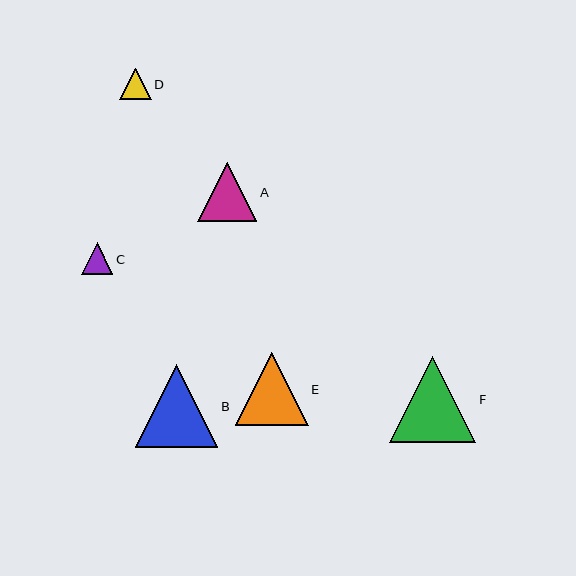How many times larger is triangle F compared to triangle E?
Triangle F is approximately 1.2 times the size of triangle E.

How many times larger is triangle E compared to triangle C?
Triangle E is approximately 2.3 times the size of triangle C.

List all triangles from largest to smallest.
From largest to smallest: F, B, E, A, D, C.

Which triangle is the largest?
Triangle F is the largest with a size of approximately 86 pixels.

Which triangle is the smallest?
Triangle C is the smallest with a size of approximately 31 pixels.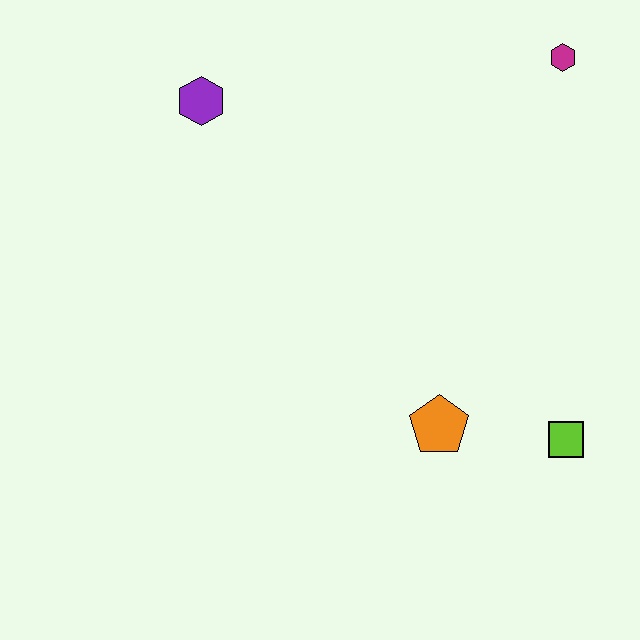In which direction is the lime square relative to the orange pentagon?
The lime square is to the right of the orange pentagon.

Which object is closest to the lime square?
The orange pentagon is closest to the lime square.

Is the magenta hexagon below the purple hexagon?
No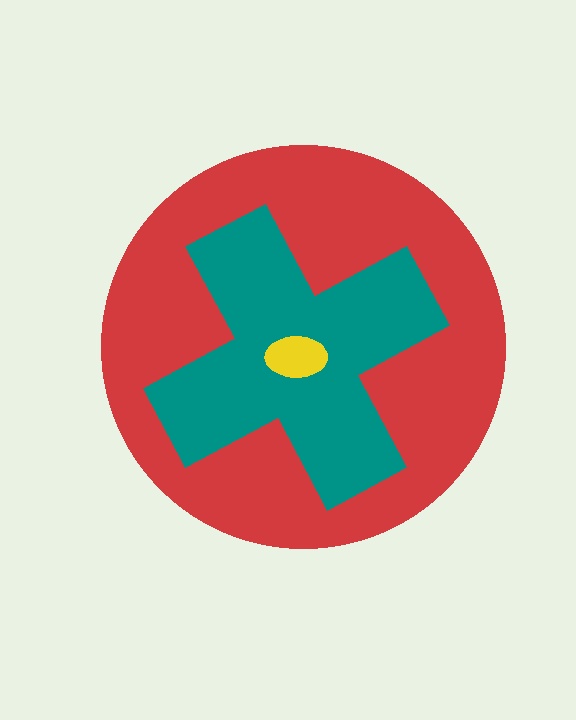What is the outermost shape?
The red circle.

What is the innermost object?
The yellow ellipse.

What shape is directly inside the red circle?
The teal cross.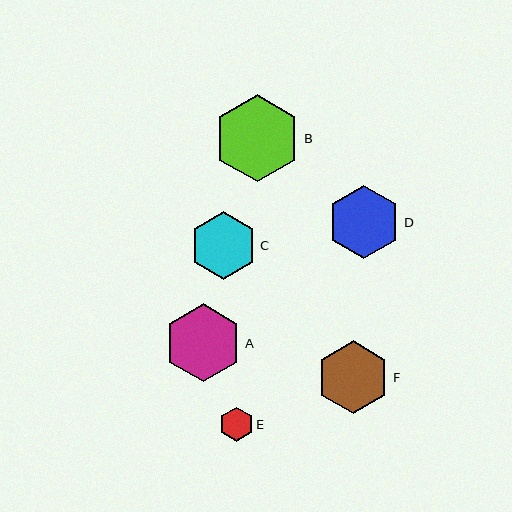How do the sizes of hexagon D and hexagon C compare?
Hexagon D and hexagon C are approximately the same size.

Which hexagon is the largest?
Hexagon B is the largest with a size of approximately 87 pixels.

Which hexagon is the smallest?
Hexagon E is the smallest with a size of approximately 35 pixels.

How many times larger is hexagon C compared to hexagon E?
Hexagon C is approximately 2.0 times the size of hexagon E.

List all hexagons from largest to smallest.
From largest to smallest: B, A, D, F, C, E.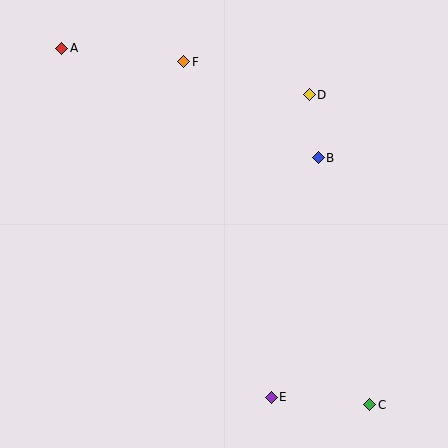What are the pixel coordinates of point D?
Point D is at (309, 95).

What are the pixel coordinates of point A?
Point A is at (62, 48).